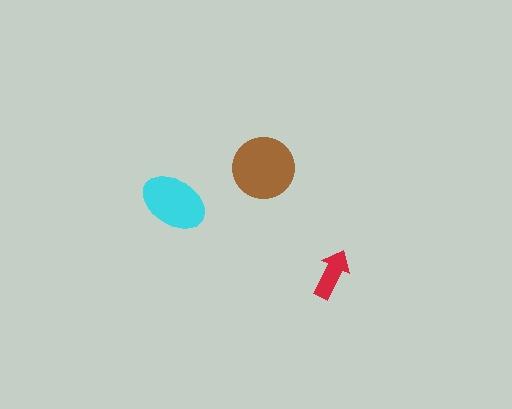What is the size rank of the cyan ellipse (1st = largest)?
2nd.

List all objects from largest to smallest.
The brown circle, the cyan ellipse, the red arrow.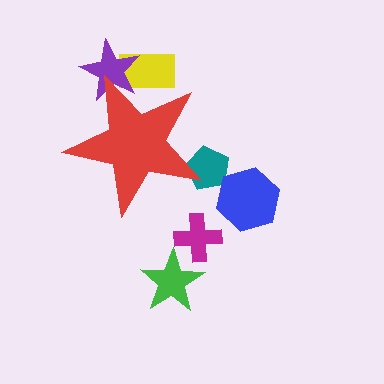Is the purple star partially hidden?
Yes, the purple star is partially hidden behind the red star.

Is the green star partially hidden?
No, the green star is fully visible.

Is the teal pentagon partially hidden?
Yes, the teal pentagon is partially hidden behind the red star.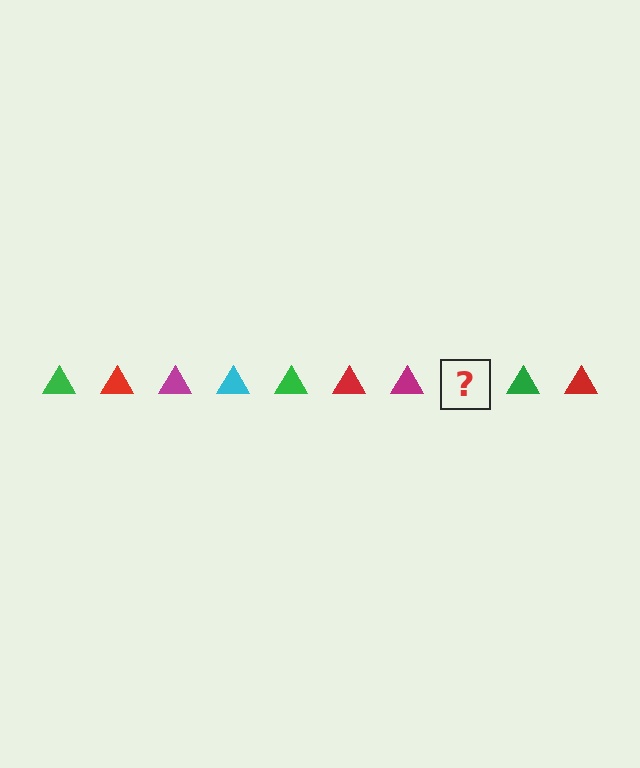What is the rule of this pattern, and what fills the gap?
The rule is that the pattern cycles through green, red, magenta, cyan triangles. The gap should be filled with a cyan triangle.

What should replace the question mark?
The question mark should be replaced with a cyan triangle.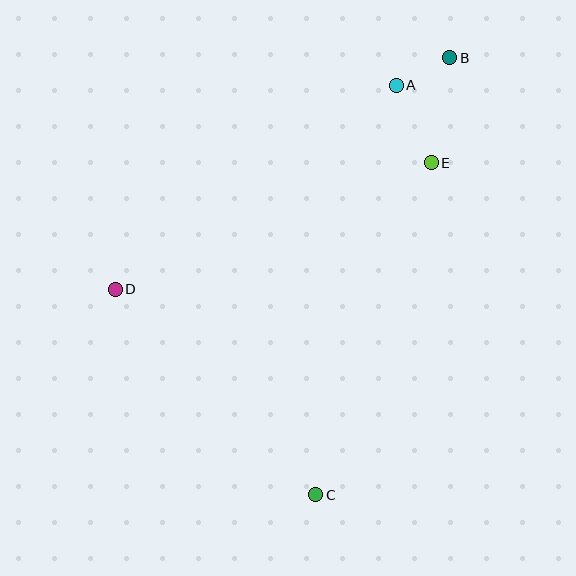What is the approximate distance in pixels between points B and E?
The distance between B and E is approximately 107 pixels.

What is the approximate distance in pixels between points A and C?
The distance between A and C is approximately 418 pixels.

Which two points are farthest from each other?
Points B and C are farthest from each other.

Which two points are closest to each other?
Points A and B are closest to each other.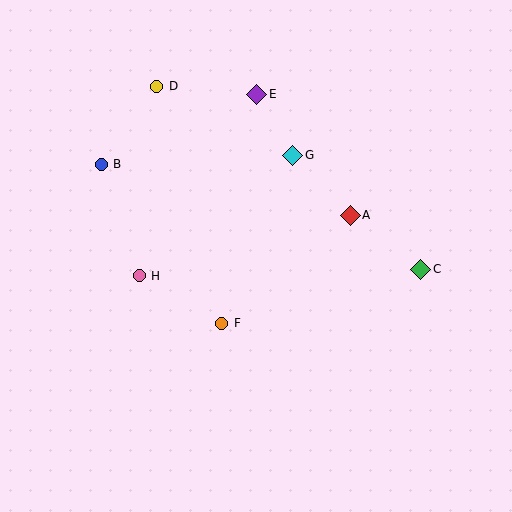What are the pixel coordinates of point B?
Point B is at (101, 164).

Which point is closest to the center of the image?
Point F at (222, 323) is closest to the center.